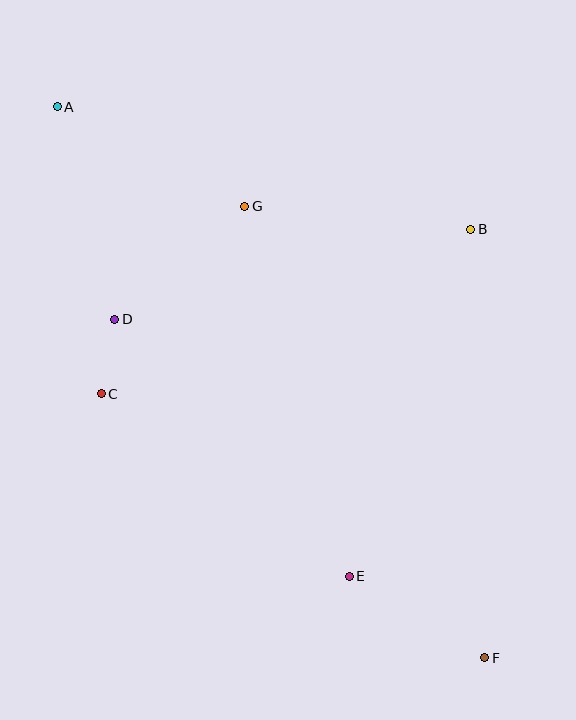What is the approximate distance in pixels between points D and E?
The distance between D and E is approximately 348 pixels.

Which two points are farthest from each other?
Points A and F are farthest from each other.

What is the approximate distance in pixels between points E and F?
The distance between E and F is approximately 158 pixels.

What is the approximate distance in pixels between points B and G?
The distance between B and G is approximately 227 pixels.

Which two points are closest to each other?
Points C and D are closest to each other.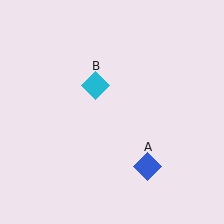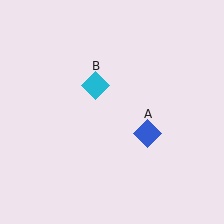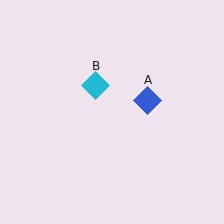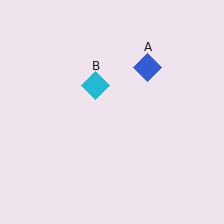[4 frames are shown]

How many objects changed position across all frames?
1 object changed position: blue diamond (object A).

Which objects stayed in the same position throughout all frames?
Cyan diamond (object B) remained stationary.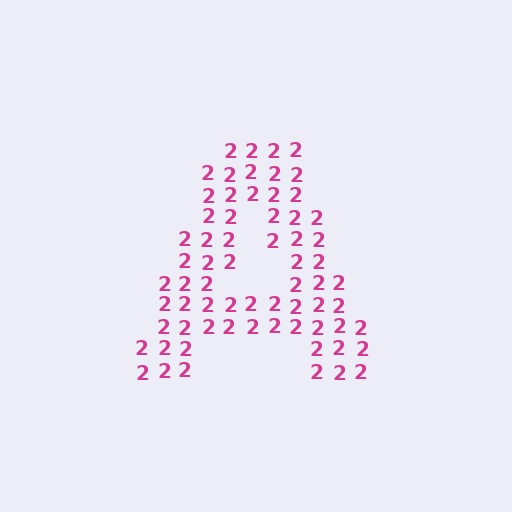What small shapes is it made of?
It is made of small digit 2's.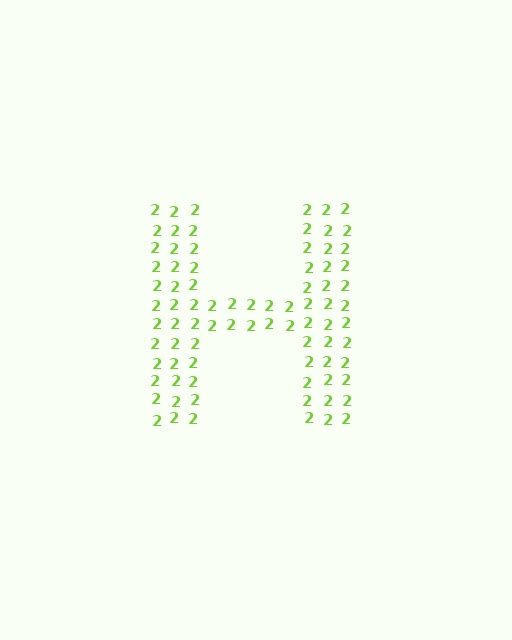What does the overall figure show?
The overall figure shows the letter H.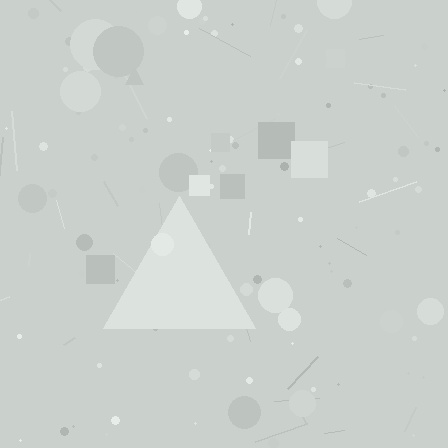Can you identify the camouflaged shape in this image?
The camouflaged shape is a triangle.